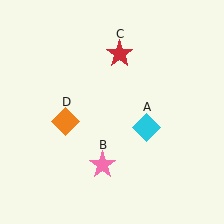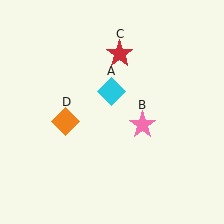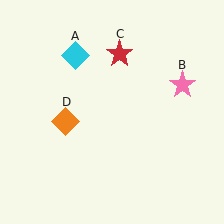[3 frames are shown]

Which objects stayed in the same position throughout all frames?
Red star (object C) and orange diamond (object D) remained stationary.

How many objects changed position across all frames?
2 objects changed position: cyan diamond (object A), pink star (object B).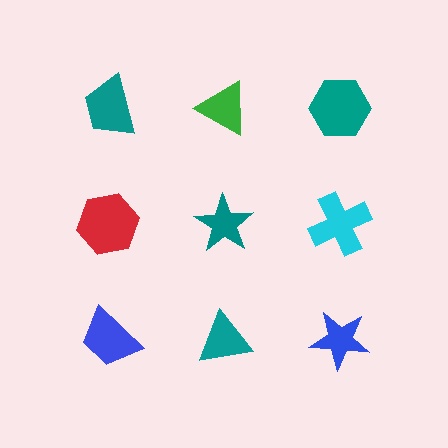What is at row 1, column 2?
A green triangle.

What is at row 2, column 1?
A red hexagon.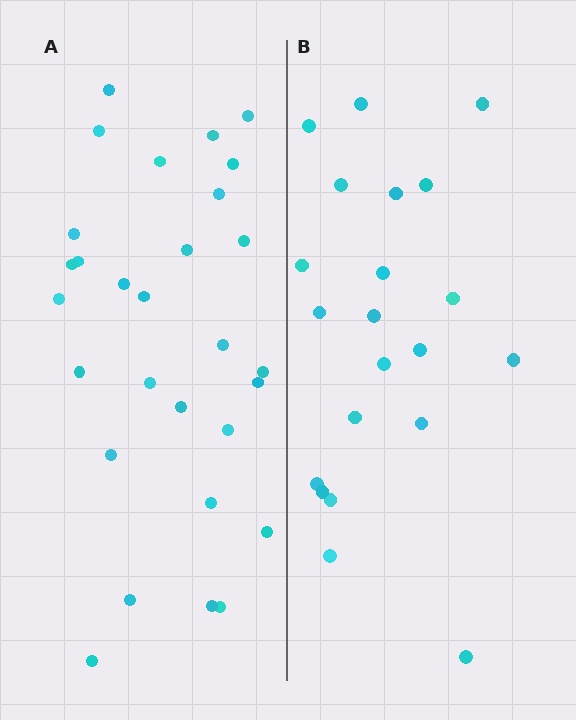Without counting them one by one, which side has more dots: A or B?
Region A (the left region) has more dots.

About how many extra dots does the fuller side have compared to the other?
Region A has roughly 8 or so more dots than region B.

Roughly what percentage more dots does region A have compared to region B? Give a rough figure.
About 40% more.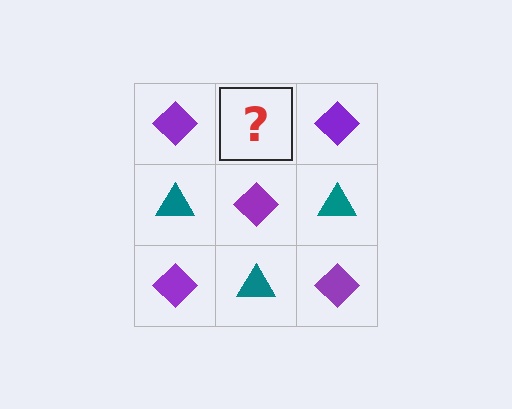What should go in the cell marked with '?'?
The missing cell should contain a teal triangle.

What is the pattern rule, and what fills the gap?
The rule is that it alternates purple diamond and teal triangle in a checkerboard pattern. The gap should be filled with a teal triangle.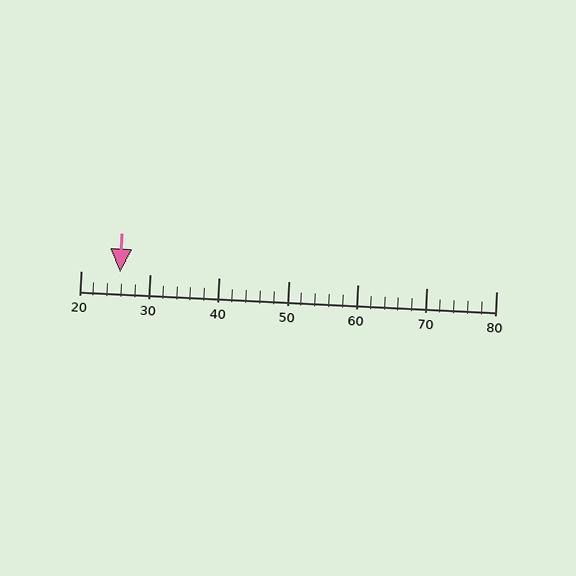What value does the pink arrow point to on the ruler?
The pink arrow points to approximately 26.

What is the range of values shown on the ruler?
The ruler shows values from 20 to 80.